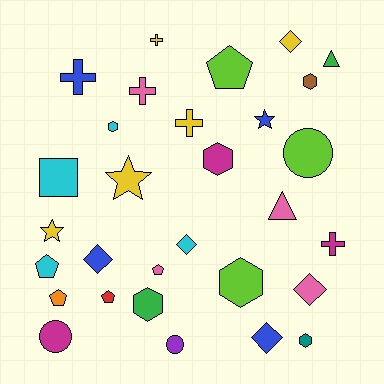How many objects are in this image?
There are 30 objects.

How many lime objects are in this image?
There are 3 lime objects.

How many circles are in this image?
There are 3 circles.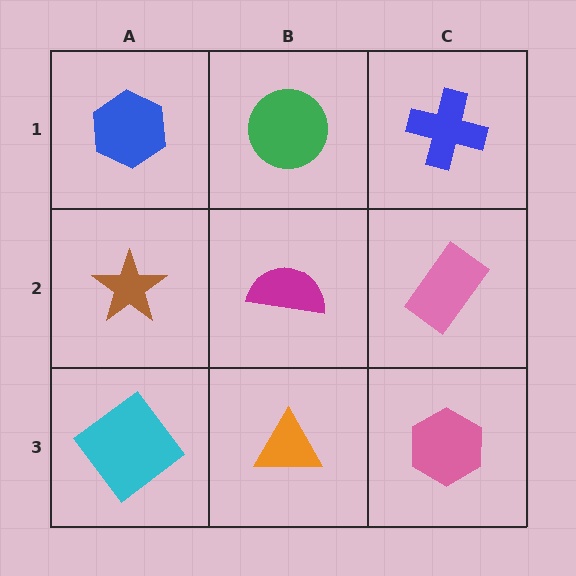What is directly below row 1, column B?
A magenta semicircle.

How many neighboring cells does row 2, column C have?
3.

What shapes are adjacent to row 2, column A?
A blue hexagon (row 1, column A), a cyan diamond (row 3, column A), a magenta semicircle (row 2, column B).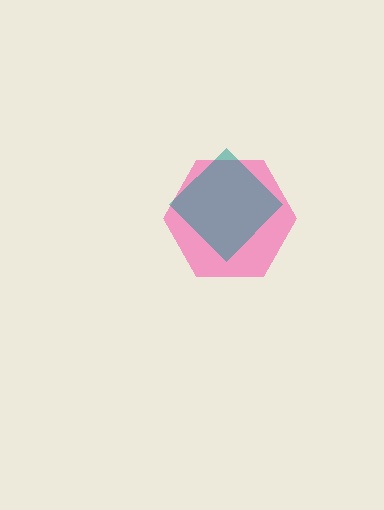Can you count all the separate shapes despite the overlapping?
Yes, there are 2 separate shapes.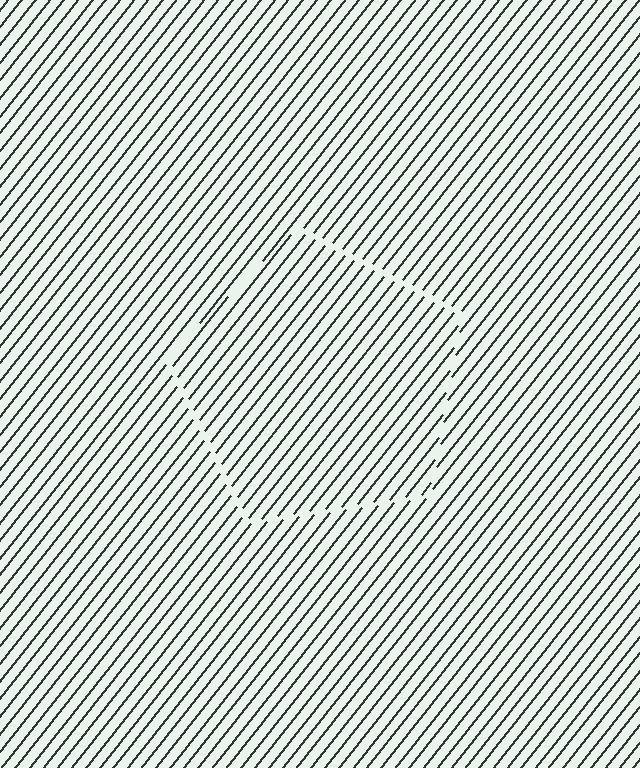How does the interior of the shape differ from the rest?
The interior of the shape contains the same grating, shifted by half a period — the contour is defined by the phase discontinuity where line-ends from the inner and outer gratings abut.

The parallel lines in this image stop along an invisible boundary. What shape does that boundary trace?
An illusory pentagon. The interior of the shape contains the same grating, shifted by half a period — the contour is defined by the phase discontinuity where line-ends from the inner and outer gratings abut.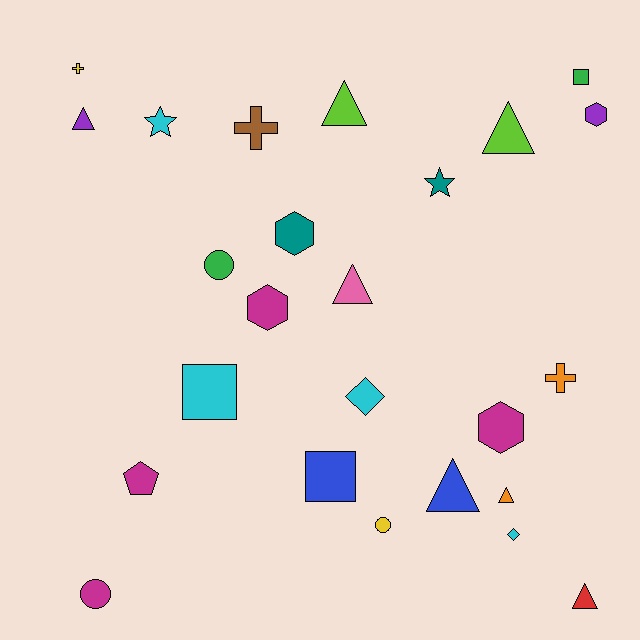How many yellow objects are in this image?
There are 2 yellow objects.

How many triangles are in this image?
There are 7 triangles.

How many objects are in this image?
There are 25 objects.